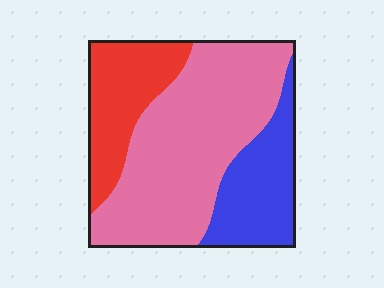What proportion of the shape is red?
Red takes up less than a quarter of the shape.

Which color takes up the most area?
Pink, at roughly 55%.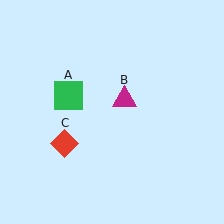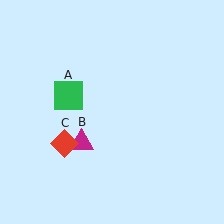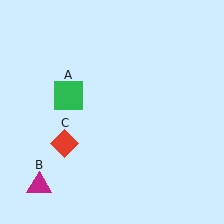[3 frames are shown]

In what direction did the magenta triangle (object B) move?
The magenta triangle (object B) moved down and to the left.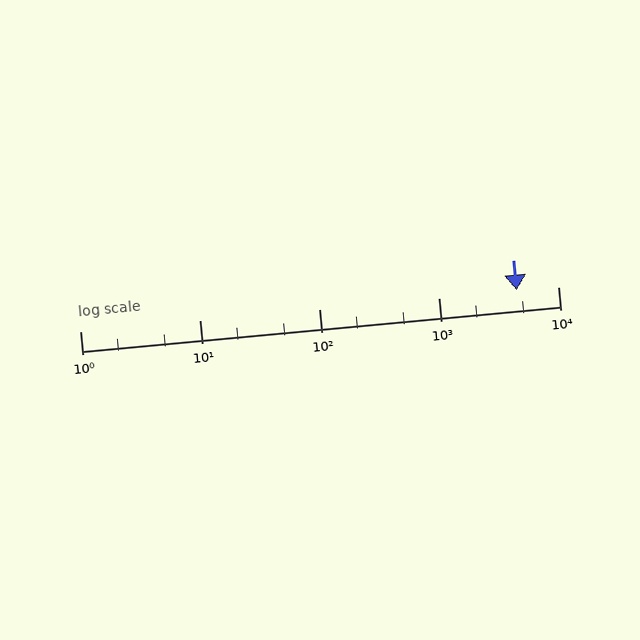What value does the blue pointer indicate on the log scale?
The pointer indicates approximately 4500.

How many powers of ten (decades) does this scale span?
The scale spans 4 decades, from 1 to 10000.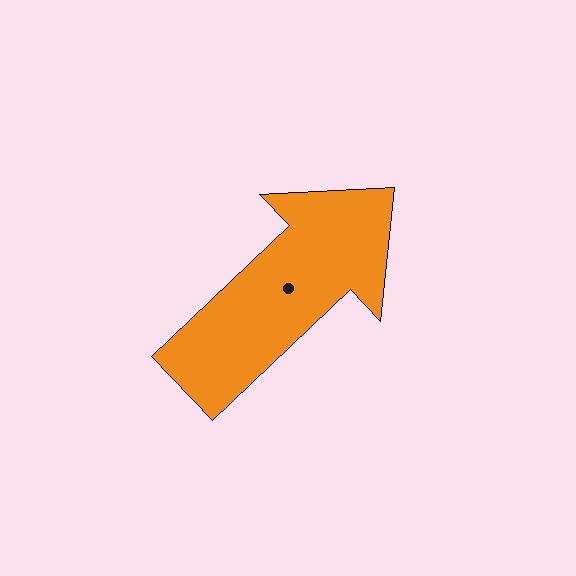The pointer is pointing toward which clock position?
Roughly 2 o'clock.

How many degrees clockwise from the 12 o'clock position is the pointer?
Approximately 47 degrees.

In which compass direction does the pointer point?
Northeast.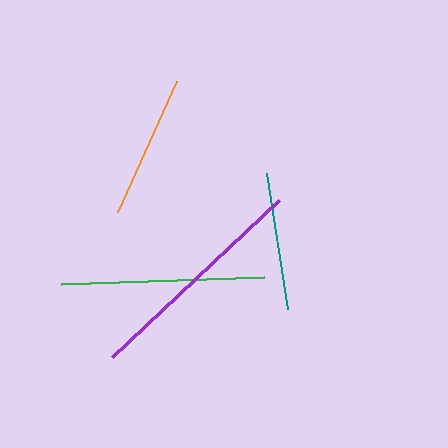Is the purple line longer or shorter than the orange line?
The purple line is longer than the orange line.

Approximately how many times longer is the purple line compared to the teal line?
The purple line is approximately 1.7 times the length of the teal line.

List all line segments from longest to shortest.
From longest to shortest: purple, green, orange, teal.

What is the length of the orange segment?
The orange segment is approximately 143 pixels long.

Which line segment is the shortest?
The teal line is the shortest at approximately 138 pixels.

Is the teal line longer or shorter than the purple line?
The purple line is longer than the teal line.